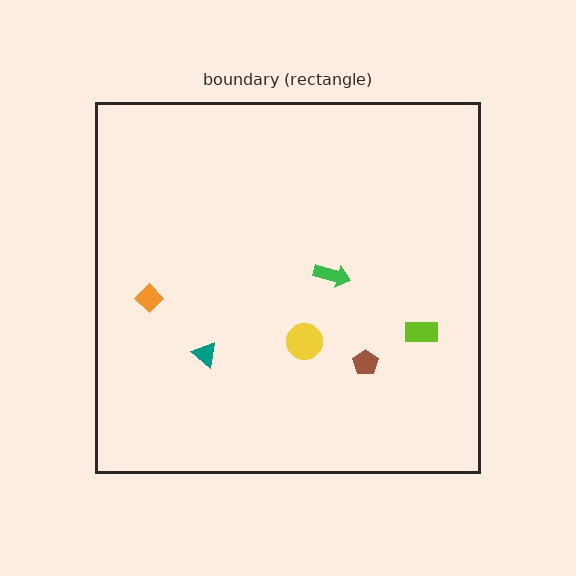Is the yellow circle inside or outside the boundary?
Inside.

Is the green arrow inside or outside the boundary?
Inside.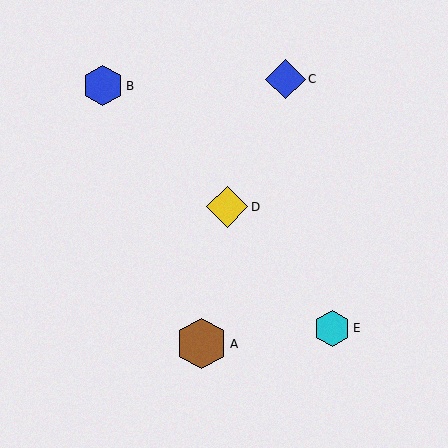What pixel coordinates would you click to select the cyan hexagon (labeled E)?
Click at (332, 328) to select the cyan hexagon E.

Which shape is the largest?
The brown hexagon (labeled A) is the largest.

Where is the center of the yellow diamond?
The center of the yellow diamond is at (227, 207).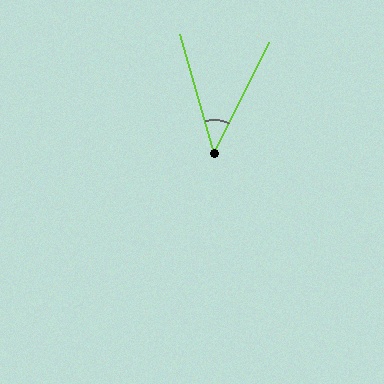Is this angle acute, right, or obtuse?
It is acute.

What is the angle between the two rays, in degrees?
Approximately 42 degrees.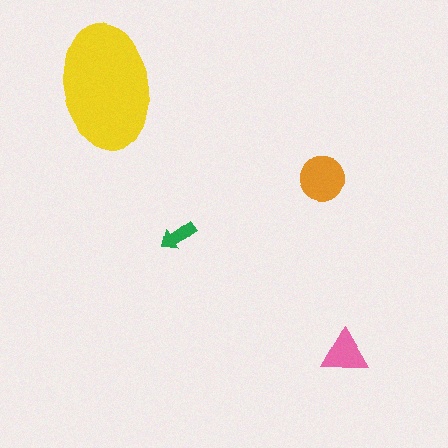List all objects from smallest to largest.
The green arrow, the pink triangle, the orange circle, the yellow ellipse.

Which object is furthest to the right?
The pink triangle is rightmost.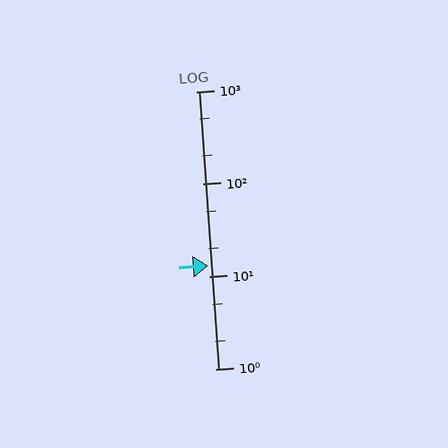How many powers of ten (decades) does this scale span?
The scale spans 3 decades, from 1 to 1000.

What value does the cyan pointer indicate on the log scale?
The pointer indicates approximately 13.